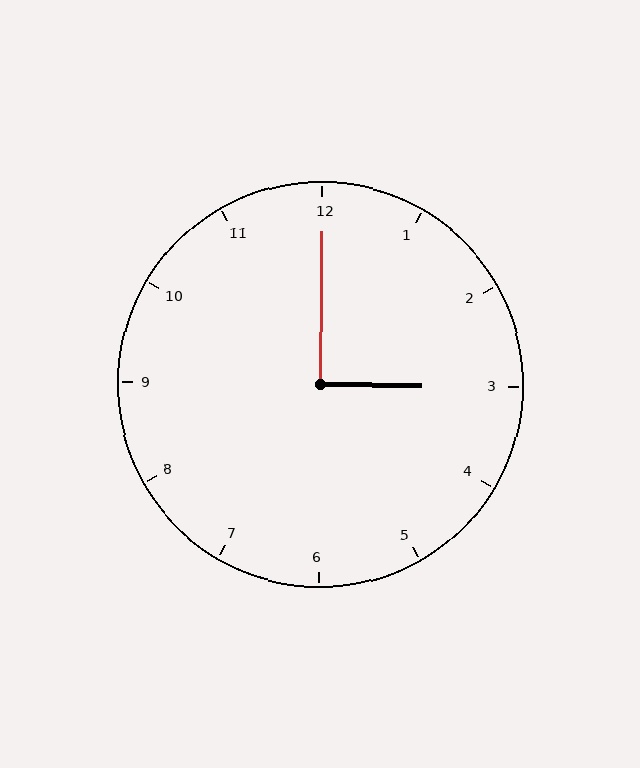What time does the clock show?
3:00.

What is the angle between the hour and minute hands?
Approximately 90 degrees.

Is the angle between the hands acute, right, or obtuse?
It is right.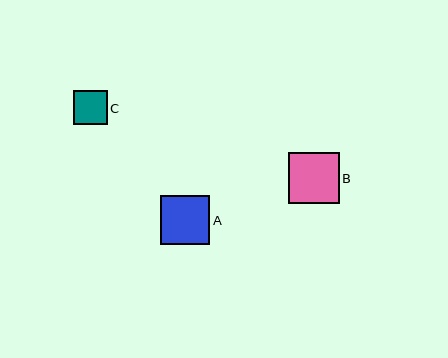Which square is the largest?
Square B is the largest with a size of approximately 51 pixels.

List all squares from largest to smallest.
From largest to smallest: B, A, C.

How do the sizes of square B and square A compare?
Square B and square A are approximately the same size.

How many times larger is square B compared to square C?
Square B is approximately 1.5 times the size of square C.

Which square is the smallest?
Square C is the smallest with a size of approximately 34 pixels.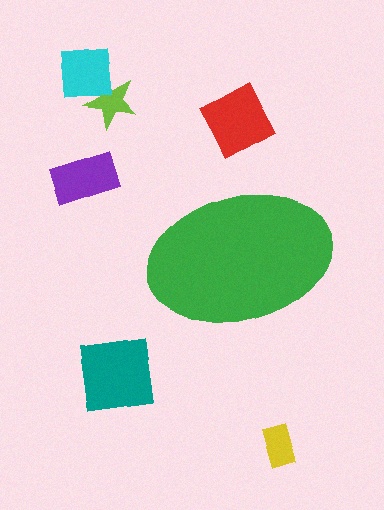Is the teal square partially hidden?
No, the teal square is fully visible.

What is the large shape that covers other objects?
A green ellipse.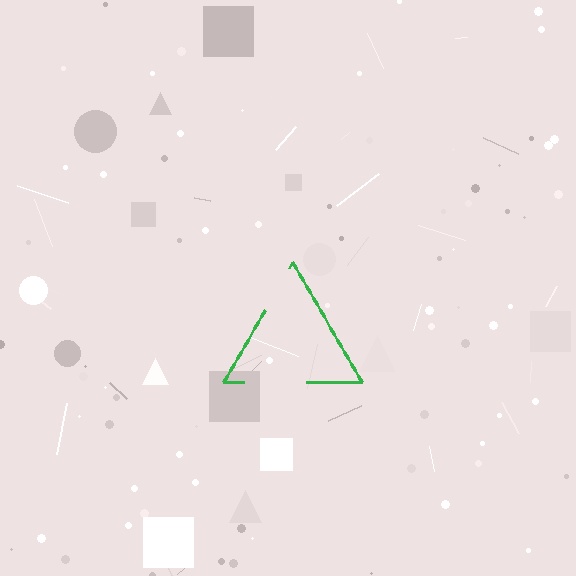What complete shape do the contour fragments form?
The contour fragments form a triangle.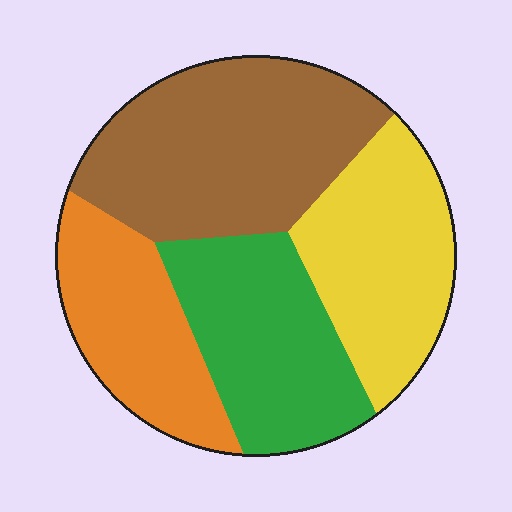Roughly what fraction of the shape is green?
Green takes up about one quarter (1/4) of the shape.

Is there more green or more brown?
Brown.